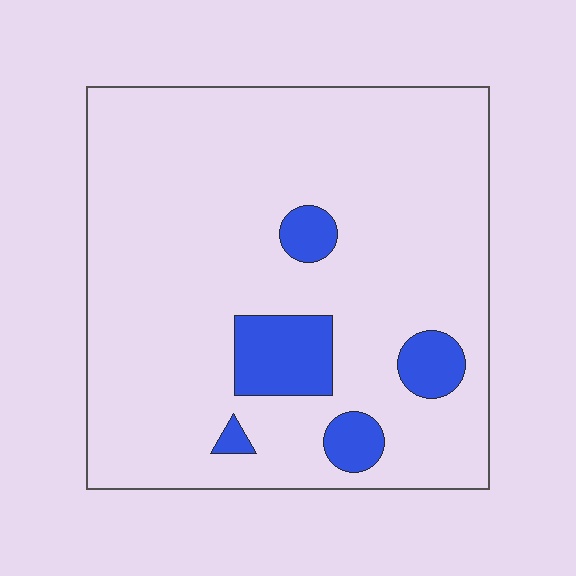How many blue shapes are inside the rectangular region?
5.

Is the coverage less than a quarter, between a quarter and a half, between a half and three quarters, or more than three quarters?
Less than a quarter.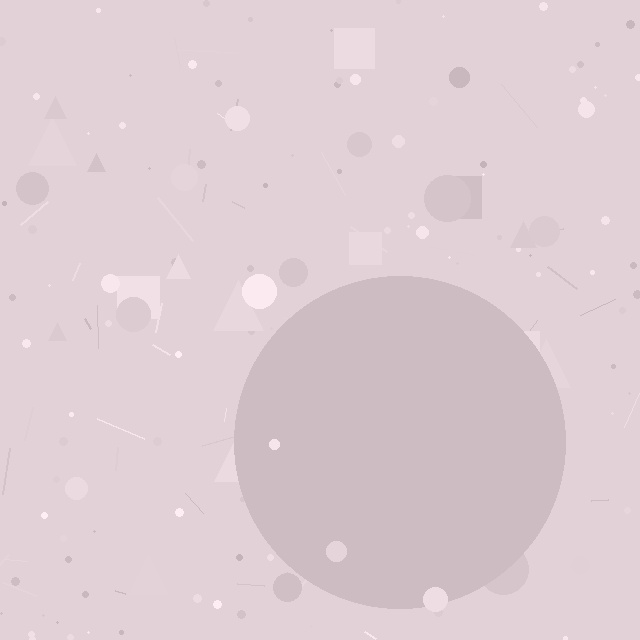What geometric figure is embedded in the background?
A circle is embedded in the background.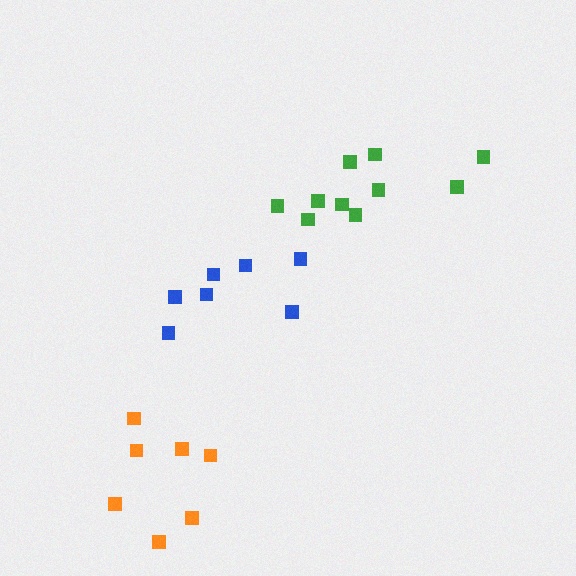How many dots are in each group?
Group 1: 10 dots, Group 2: 7 dots, Group 3: 7 dots (24 total).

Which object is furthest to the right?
The green cluster is rightmost.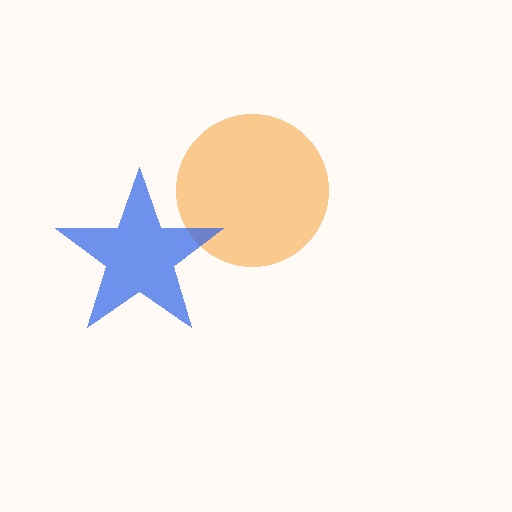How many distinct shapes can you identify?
There are 2 distinct shapes: an orange circle, a blue star.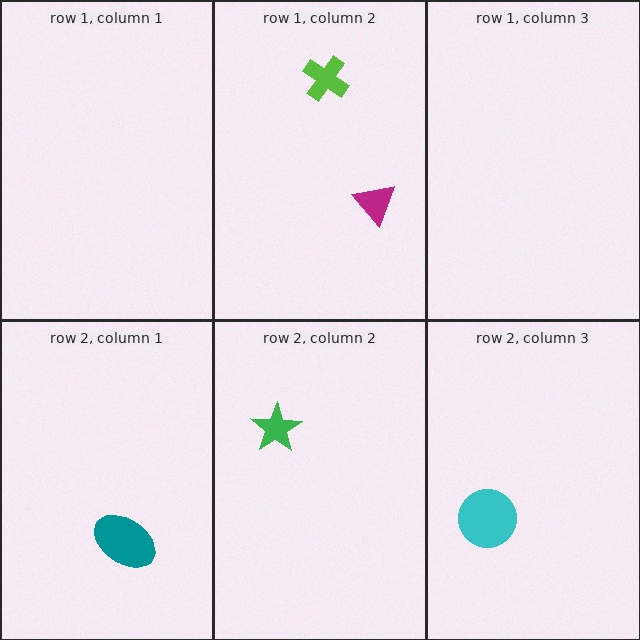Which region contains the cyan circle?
The row 2, column 3 region.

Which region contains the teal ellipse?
The row 2, column 1 region.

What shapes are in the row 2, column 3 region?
The cyan circle.